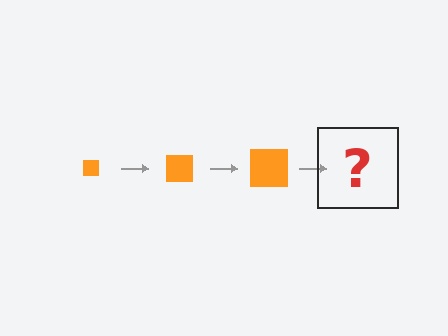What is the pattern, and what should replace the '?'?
The pattern is that the square gets progressively larger each step. The '?' should be an orange square, larger than the previous one.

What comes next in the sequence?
The next element should be an orange square, larger than the previous one.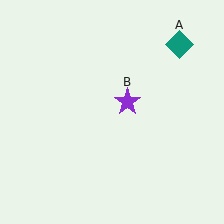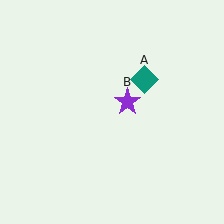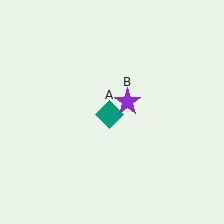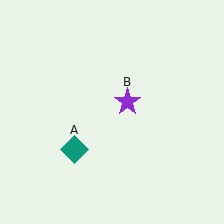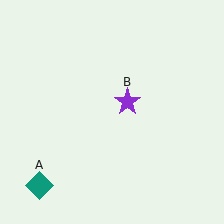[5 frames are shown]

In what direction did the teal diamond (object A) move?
The teal diamond (object A) moved down and to the left.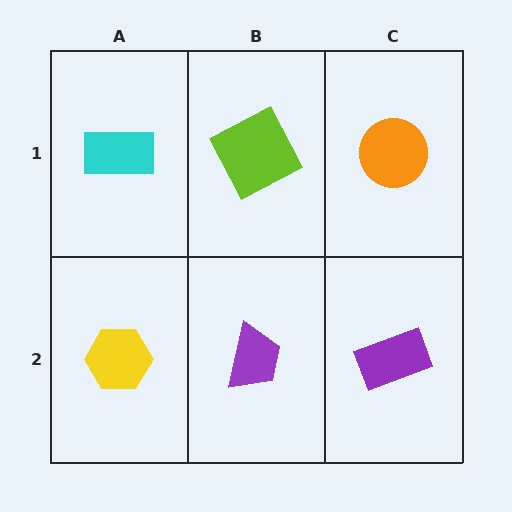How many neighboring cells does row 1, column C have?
2.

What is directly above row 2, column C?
An orange circle.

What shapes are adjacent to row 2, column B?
A lime square (row 1, column B), a yellow hexagon (row 2, column A), a purple rectangle (row 2, column C).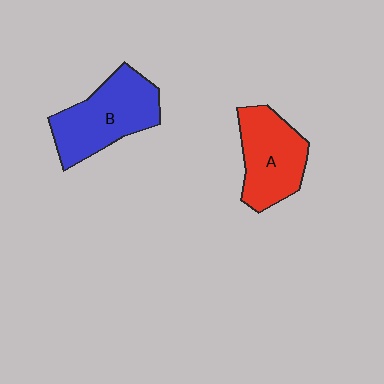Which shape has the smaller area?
Shape A (red).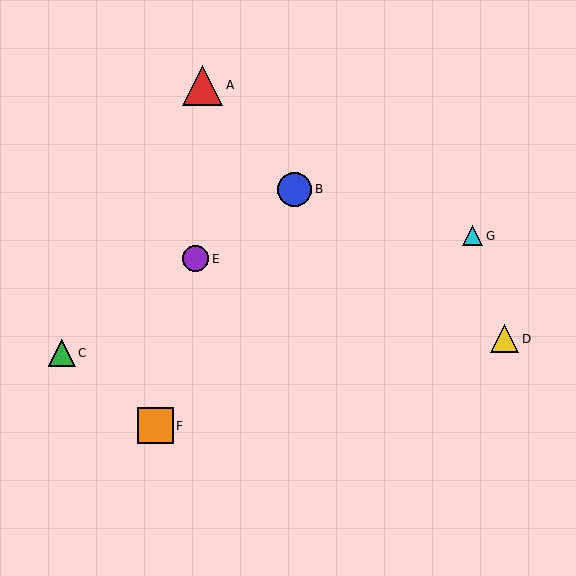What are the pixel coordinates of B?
Object B is at (295, 189).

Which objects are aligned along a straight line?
Objects B, C, E are aligned along a straight line.